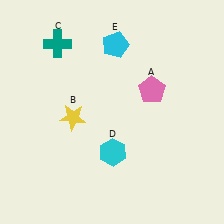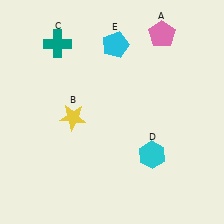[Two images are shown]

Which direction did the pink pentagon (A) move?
The pink pentagon (A) moved up.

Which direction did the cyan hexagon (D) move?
The cyan hexagon (D) moved right.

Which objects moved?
The objects that moved are: the pink pentagon (A), the cyan hexagon (D).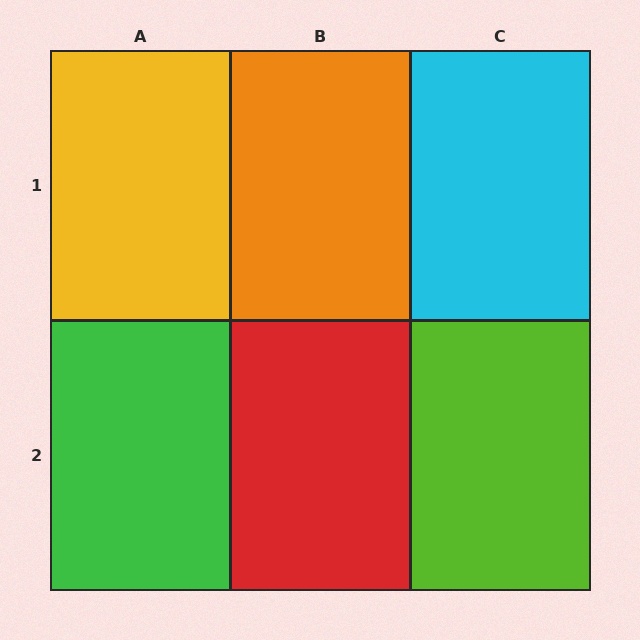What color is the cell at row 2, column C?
Lime.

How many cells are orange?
1 cell is orange.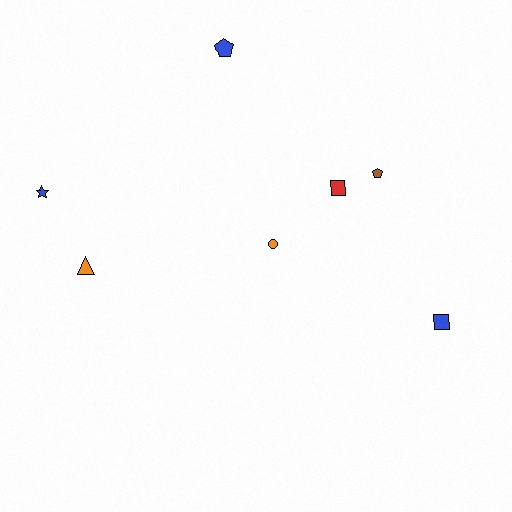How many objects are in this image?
There are 7 objects.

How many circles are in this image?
There is 1 circle.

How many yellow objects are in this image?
There are no yellow objects.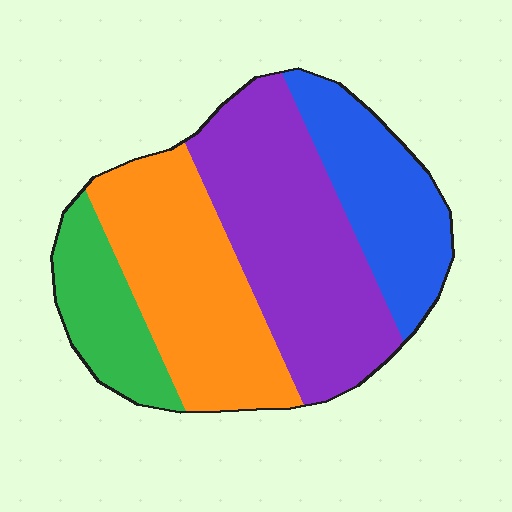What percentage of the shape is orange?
Orange covers 30% of the shape.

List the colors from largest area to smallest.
From largest to smallest: purple, orange, blue, green.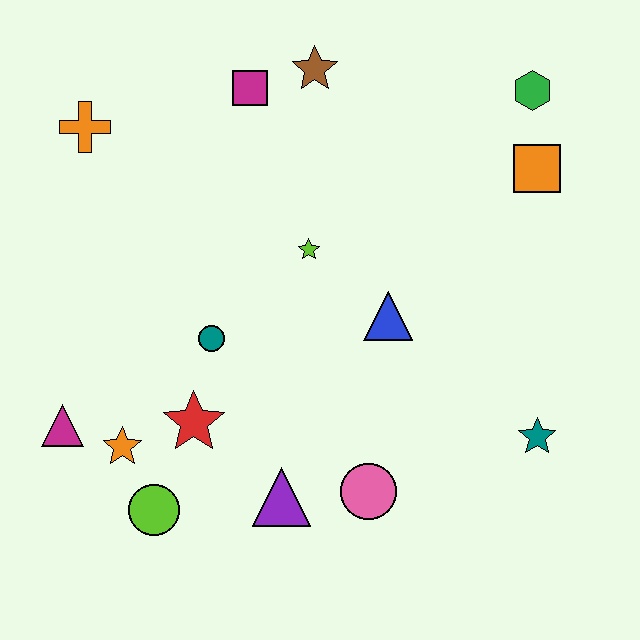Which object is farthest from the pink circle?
The orange cross is farthest from the pink circle.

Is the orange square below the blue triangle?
No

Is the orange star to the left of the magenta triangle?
No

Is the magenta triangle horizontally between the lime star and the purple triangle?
No